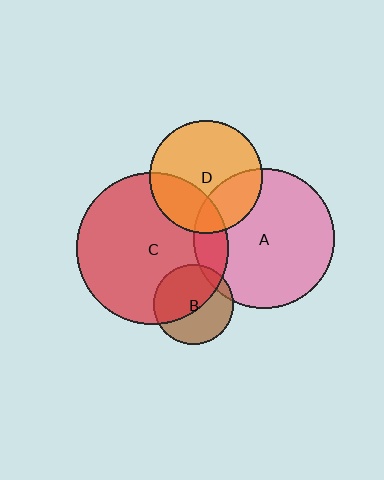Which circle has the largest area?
Circle C (red).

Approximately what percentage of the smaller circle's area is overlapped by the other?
Approximately 30%.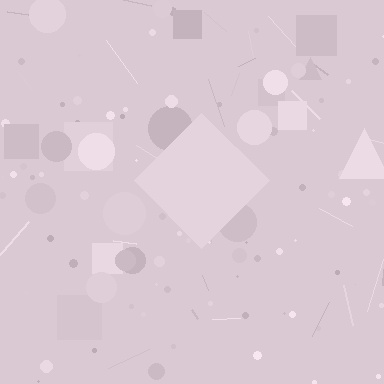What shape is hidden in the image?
A diamond is hidden in the image.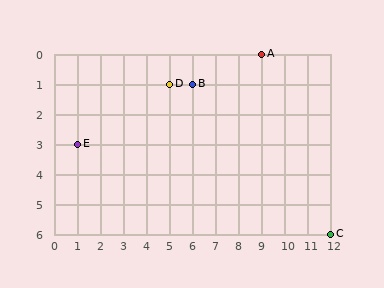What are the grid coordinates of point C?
Point C is at grid coordinates (12, 6).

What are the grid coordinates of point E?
Point E is at grid coordinates (1, 3).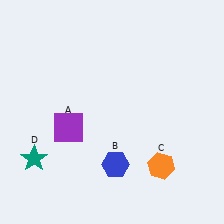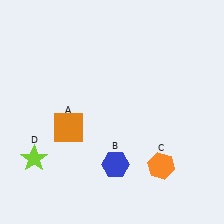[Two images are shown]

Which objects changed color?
A changed from purple to orange. D changed from teal to lime.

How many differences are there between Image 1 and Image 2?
There are 2 differences between the two images.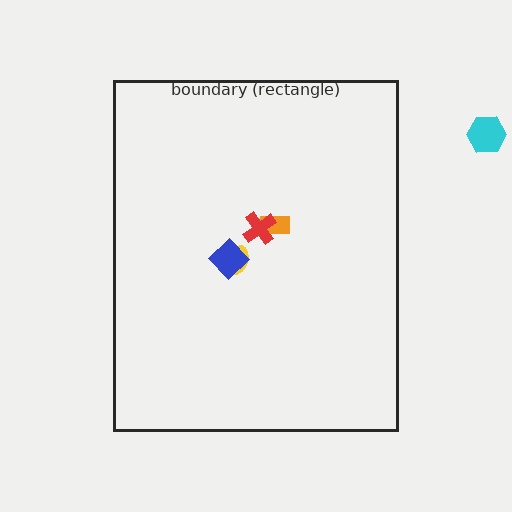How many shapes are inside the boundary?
4 inside, 1 outside.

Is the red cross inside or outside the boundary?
Inside.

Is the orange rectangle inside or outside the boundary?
Inside.